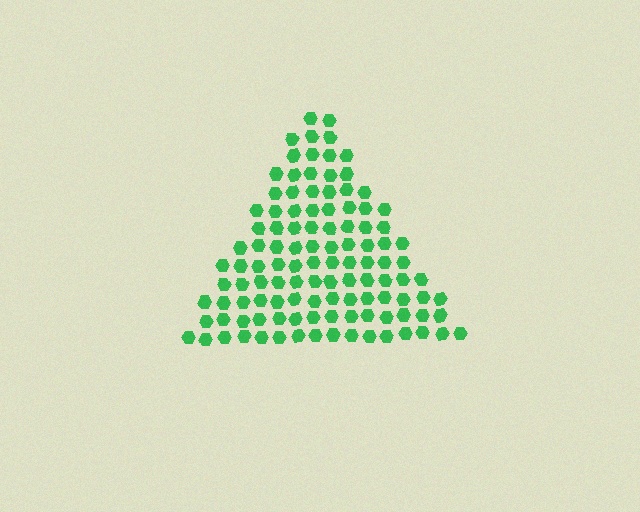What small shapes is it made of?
It is made of small hexagons.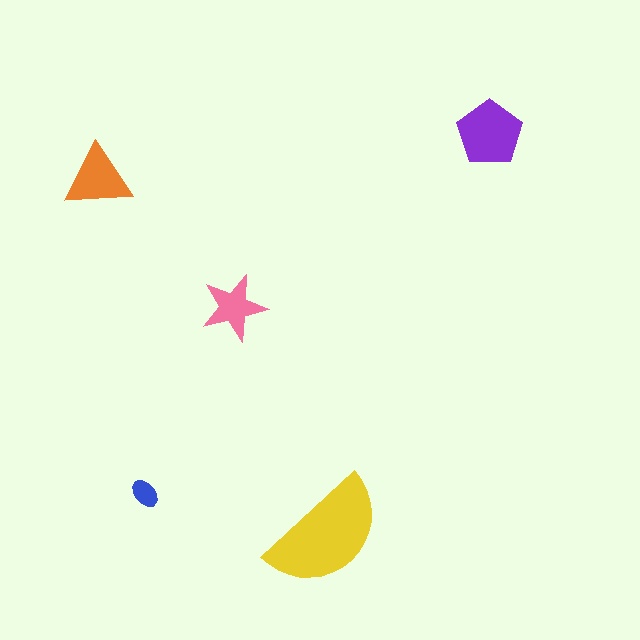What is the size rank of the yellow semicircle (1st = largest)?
1st.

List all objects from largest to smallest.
The yellow semicircle, the purple pentagon, the orange triangle, the pink star, the blue ellipse.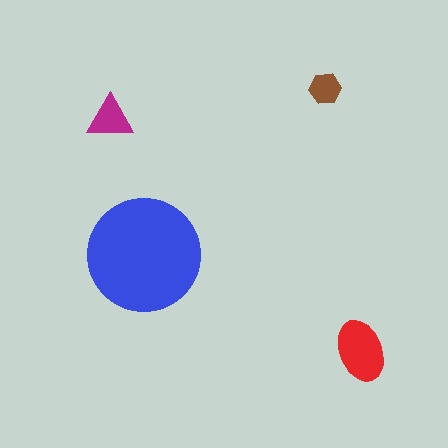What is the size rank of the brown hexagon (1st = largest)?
4th.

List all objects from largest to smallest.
The blue circle, the red ellipse, the magenta triangle, the brown hexagon.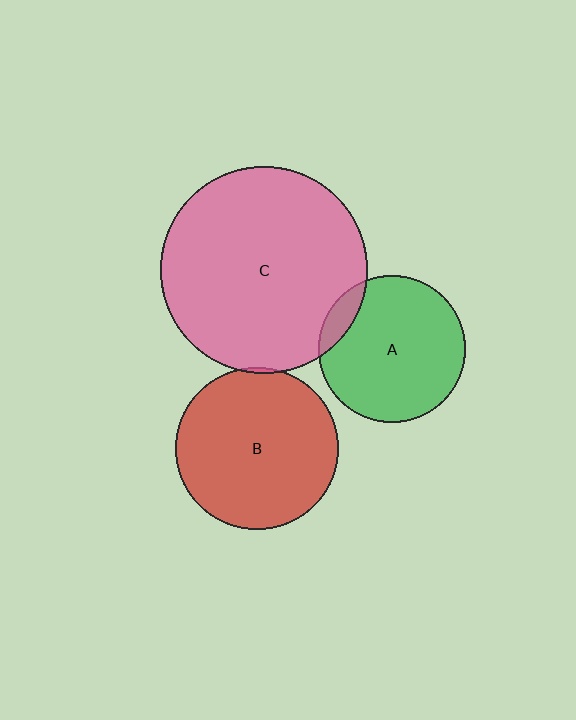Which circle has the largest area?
Circle C (pink).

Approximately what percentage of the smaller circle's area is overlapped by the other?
Approximately 5%.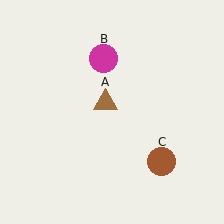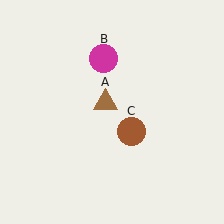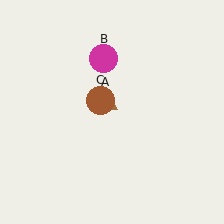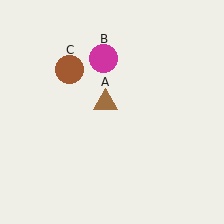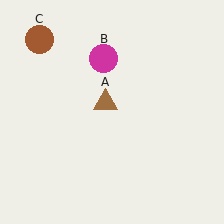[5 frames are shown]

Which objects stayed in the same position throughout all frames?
Brown triangle (object A) and magenta circle (object B) remained stationary.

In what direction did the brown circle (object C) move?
The brown circle (object C) moved up and to the left.